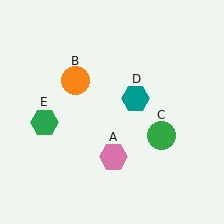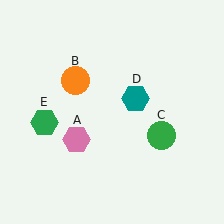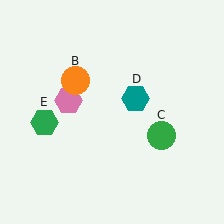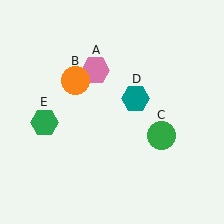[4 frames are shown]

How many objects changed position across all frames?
1 object changed position: pink hexagon (object A).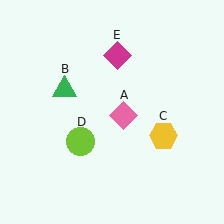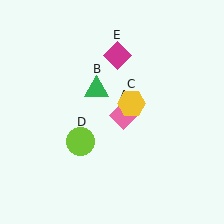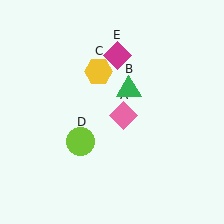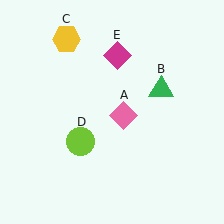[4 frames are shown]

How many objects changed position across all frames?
2 objects changed position: green triangle (object B), yellow hexagon (object C).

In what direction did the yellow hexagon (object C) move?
The yellow hexagon (object C) moved up and to the left.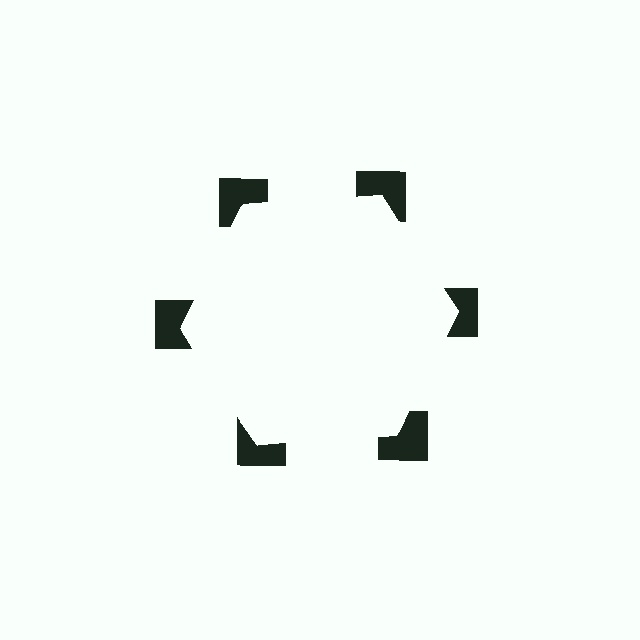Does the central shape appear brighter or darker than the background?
It typically appears slightly brighter than the background, even though no actual brightness change is drawn.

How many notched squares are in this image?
There are 6 — one at each vertex of the illusory hexagon.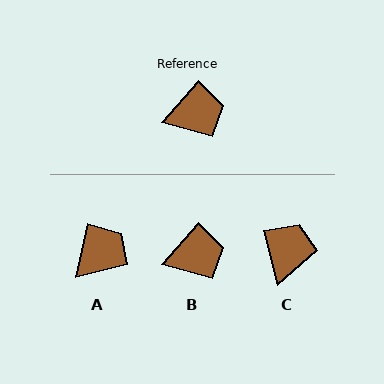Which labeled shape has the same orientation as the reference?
B.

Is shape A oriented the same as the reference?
No, it is off by about 29 degrees.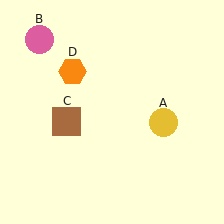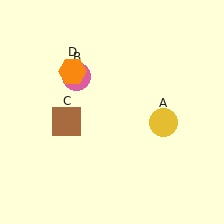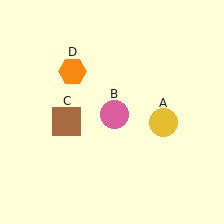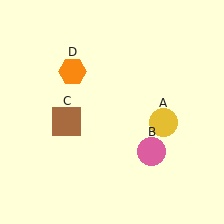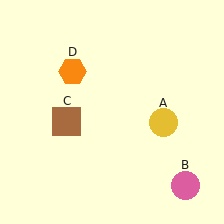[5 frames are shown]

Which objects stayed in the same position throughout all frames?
Yellow circle (object A) and brown square (object C) and orange hexagon (object D) remained stationary.